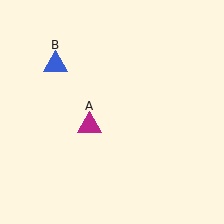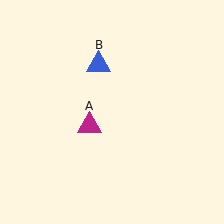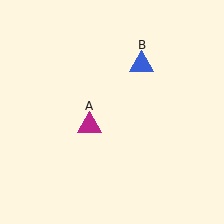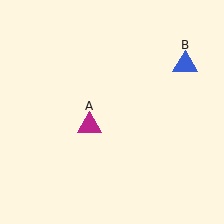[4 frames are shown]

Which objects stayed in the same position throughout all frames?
Magenta triangle (object A) remained stationary.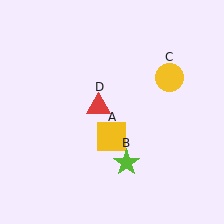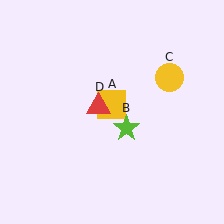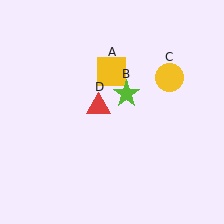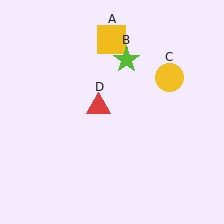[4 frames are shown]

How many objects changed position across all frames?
2 objects changed position: yellow square (object A), lime star (object B).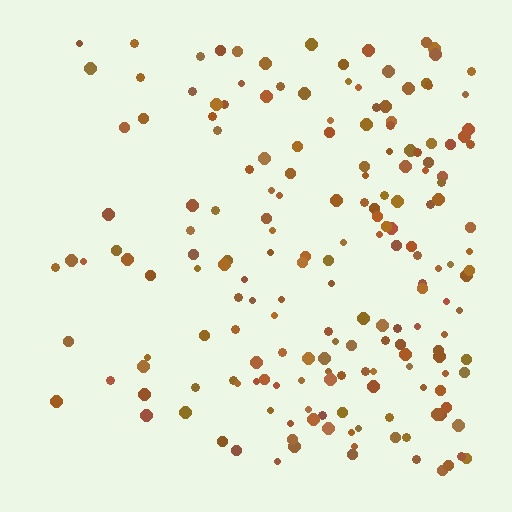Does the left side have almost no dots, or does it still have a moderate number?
Still a moderate number, just noticeably fewer than the right.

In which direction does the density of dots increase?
From left to right, with the right side densest.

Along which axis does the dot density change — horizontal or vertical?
Horizontal.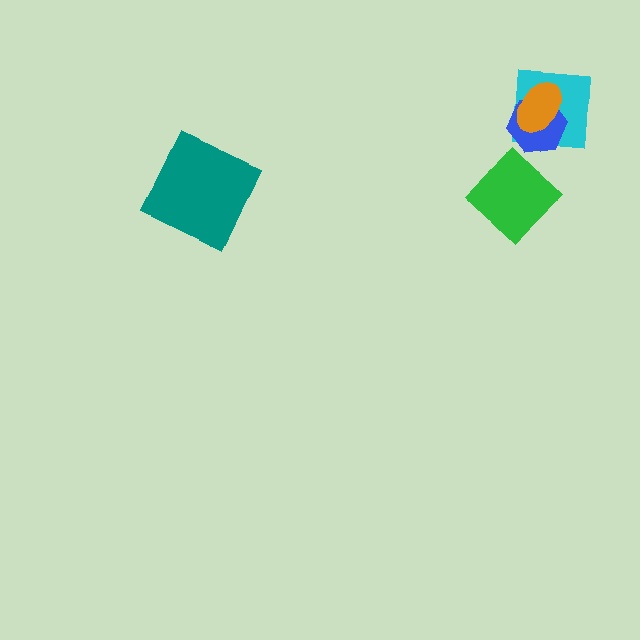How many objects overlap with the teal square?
0 objects overlap with the teal square.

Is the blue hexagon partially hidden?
Yes, it is partially covered by another shape.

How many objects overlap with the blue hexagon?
2 objects overlap with the blue hexagon.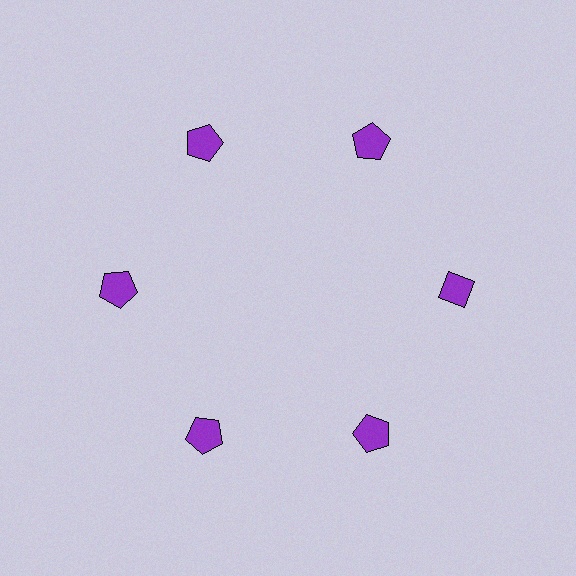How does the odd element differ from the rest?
It has a different shape: diamond instead of pentagon.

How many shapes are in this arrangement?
There are 6 shapes arranged in a ring pattern.